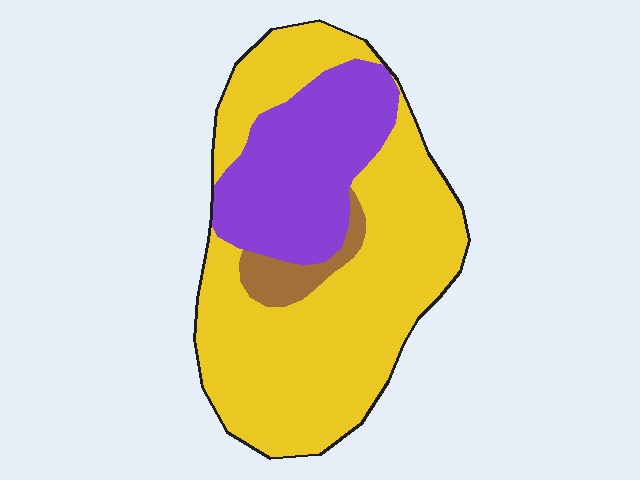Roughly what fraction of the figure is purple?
Purple takes up between a quarter and a half of the figure.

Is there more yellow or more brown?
Yellow.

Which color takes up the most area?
Yellow, at roughly 65%.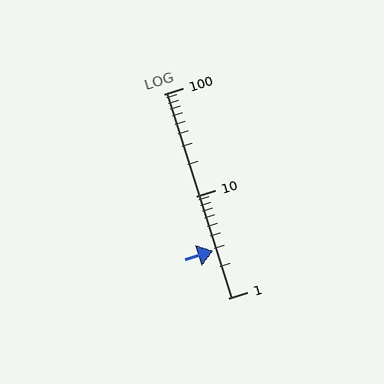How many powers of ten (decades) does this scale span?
The scale spans 2 decades, from 1 to 100.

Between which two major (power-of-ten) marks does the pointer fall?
The pointer is between 1 and 10.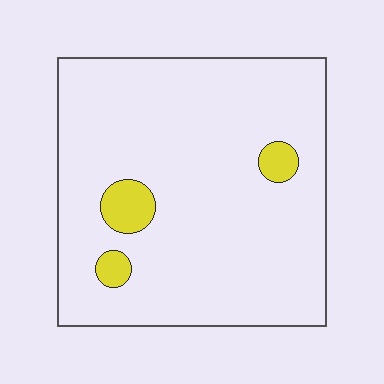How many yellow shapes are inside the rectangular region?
3.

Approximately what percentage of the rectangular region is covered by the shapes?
Approximately 5%.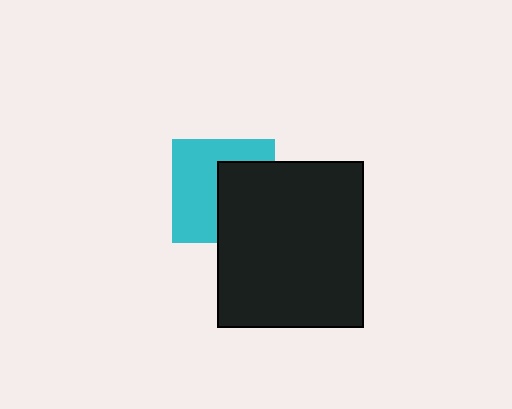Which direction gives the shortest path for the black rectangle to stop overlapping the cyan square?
Moving right gives the shortest separation.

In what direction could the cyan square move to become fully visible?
The cyan square could move left. That would shift it out from behind the black rectangle entirely.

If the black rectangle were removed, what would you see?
You would see the complete cyan square.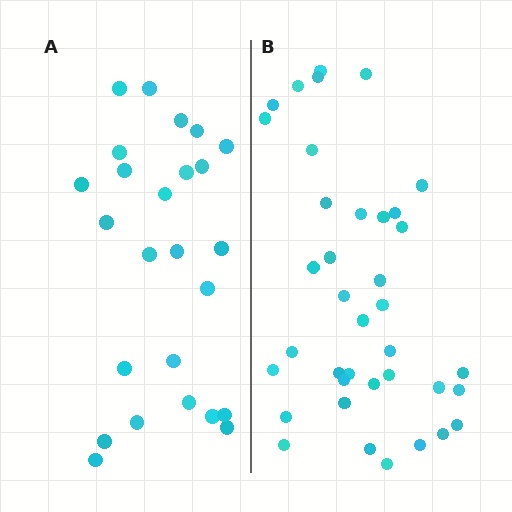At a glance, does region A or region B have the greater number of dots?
Region B (the right region) has more dots.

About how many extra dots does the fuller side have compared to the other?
Region B has approximately 15 more dots than region A.